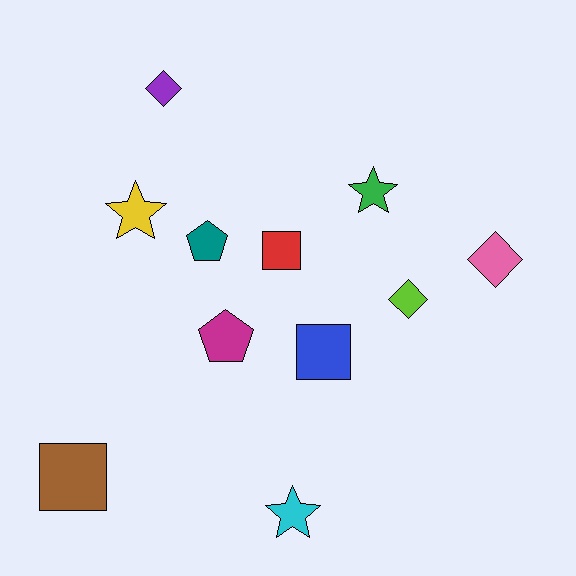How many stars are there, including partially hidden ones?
There are 3 stars.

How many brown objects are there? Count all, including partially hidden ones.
There is 1 brown object.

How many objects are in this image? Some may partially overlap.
There are 11 objects.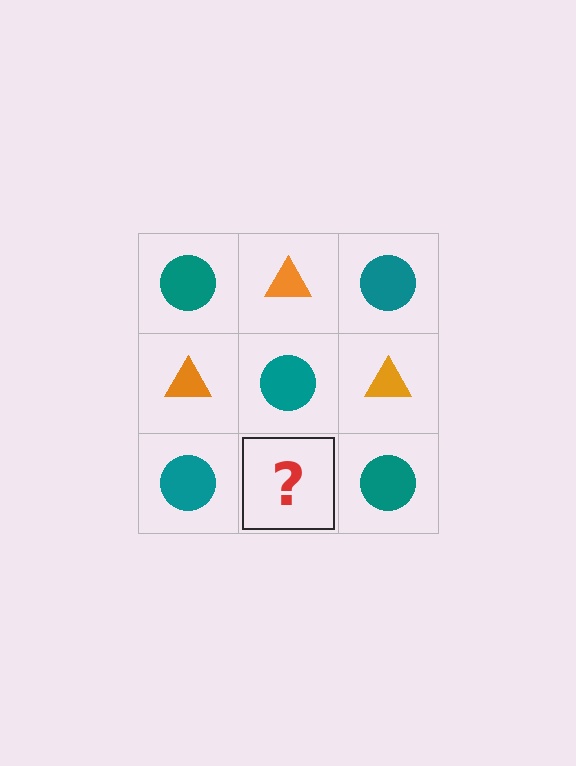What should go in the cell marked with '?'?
The missing cell should contain an orange triangle.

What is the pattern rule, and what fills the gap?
The rule is that it alternates teal circle and orange triangle in a checkerboard pattern. The gap should be filled with an orange triangle.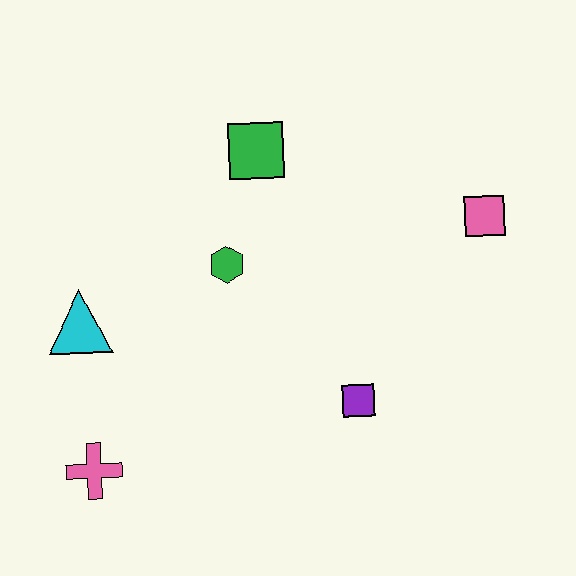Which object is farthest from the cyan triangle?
The pink square is farthest from the cyan triangle.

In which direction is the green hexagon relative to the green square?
The green hexagon is below the green square.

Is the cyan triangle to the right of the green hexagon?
No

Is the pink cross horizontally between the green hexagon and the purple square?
No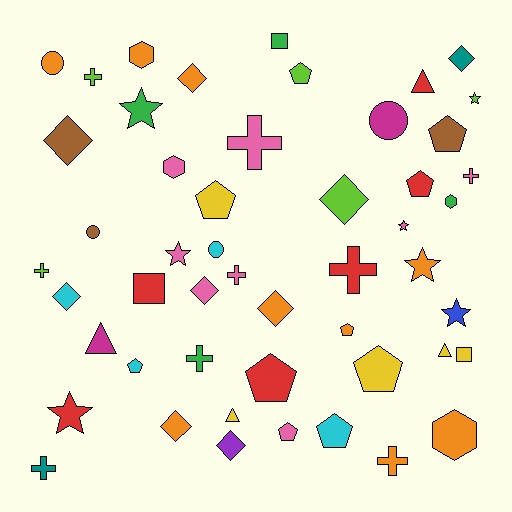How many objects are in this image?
There are 50 objects.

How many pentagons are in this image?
There are 10 pentagons.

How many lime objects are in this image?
There are 5 lime objects.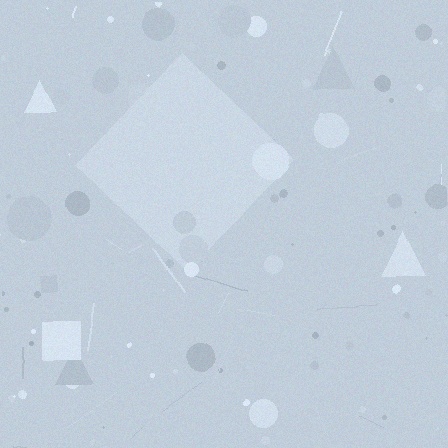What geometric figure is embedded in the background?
A diamond is embedded in the background.